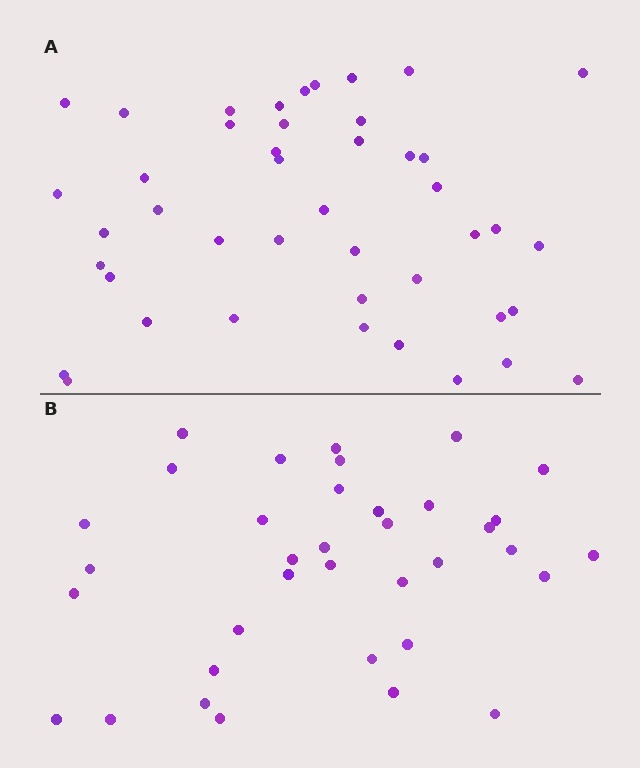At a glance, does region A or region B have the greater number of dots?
Region A (the top region) has more dots.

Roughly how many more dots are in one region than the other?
Region A has roughly 8 or so more dots than region B.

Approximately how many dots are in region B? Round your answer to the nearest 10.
About 40 dots. (The exact count is 36, which rounds to 40.)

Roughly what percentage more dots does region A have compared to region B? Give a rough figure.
About 20% more.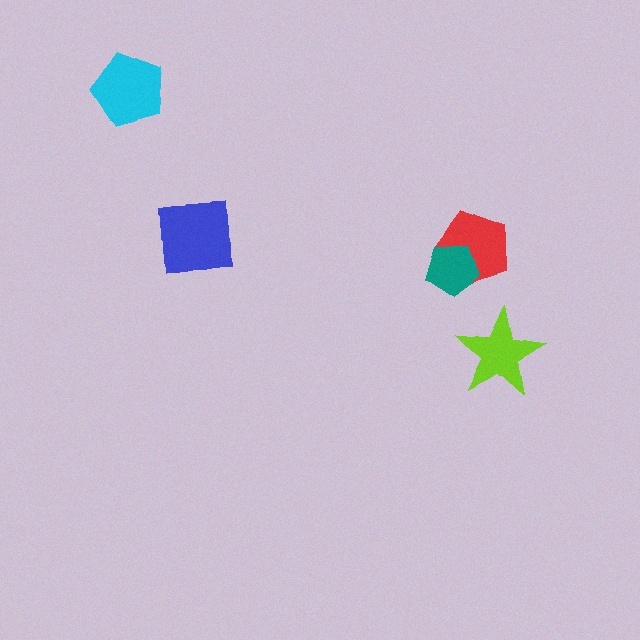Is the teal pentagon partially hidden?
No, no other shape covers it.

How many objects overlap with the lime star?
0 objects overlap with the lime star.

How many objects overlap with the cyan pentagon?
0 objects overlap with the cyan pentagon.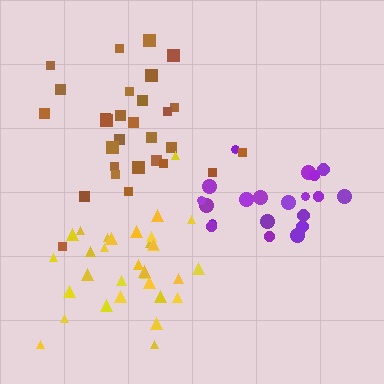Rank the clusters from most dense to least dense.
brown, yellow, purple.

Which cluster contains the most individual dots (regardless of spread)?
Yellow (33).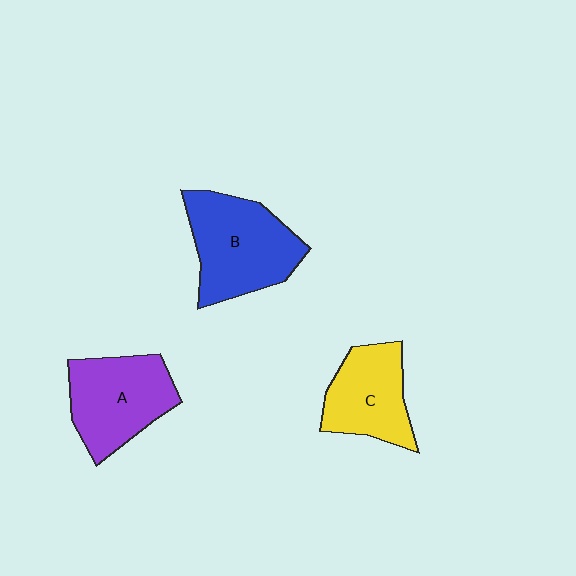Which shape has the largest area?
Shape B (blue).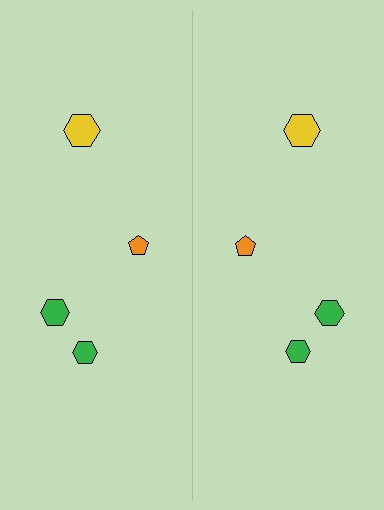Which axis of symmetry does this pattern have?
The pattern has a vertical axis of symmetry running through the center of the image.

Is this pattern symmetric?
Yes, this pattern has bilateral (reflection) symmetry.